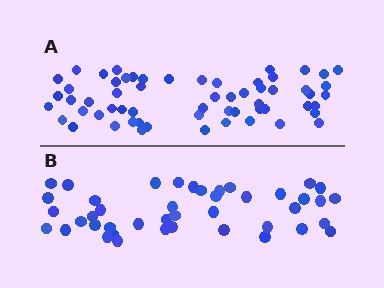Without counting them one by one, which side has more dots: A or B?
Region A (the top region) has more dots.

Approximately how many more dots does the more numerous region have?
Region A has approximately 15 more dots than region B.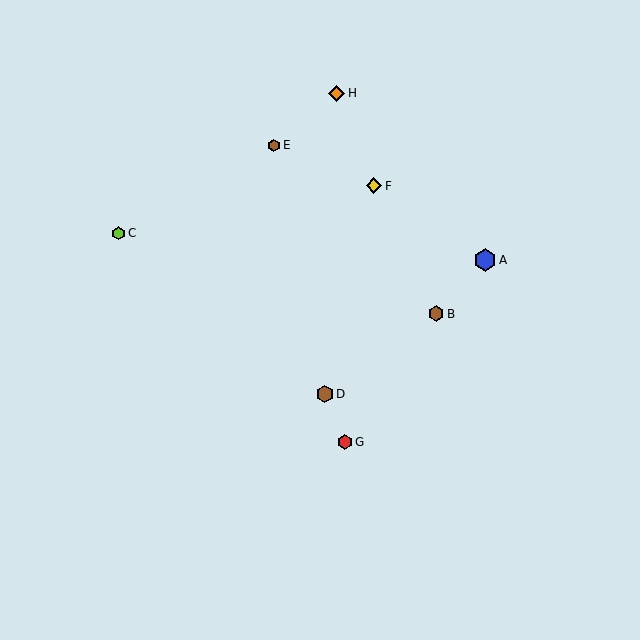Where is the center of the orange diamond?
The center of the orange diamond is at (336, 93).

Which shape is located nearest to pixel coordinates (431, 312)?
The brown hexagon (labeled B) at (436, 314) is nearest to that location.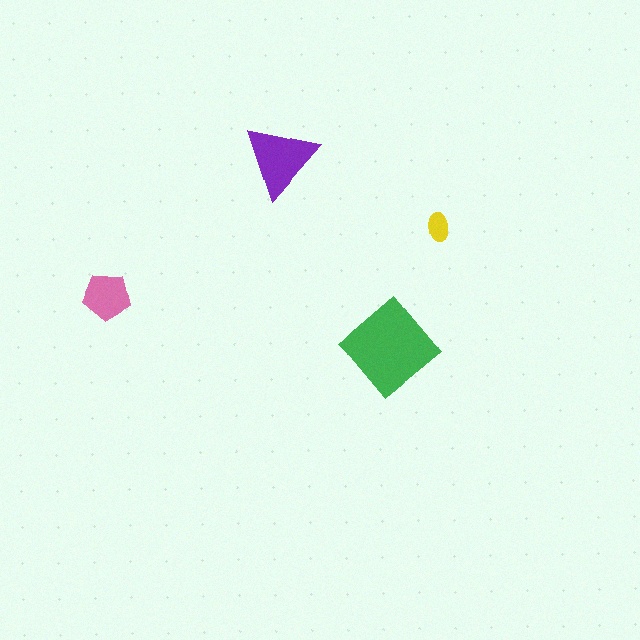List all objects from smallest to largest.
The yellow ellipse, the pink pentagon, the purple triangle, the green diamond.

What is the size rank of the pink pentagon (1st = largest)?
3rd.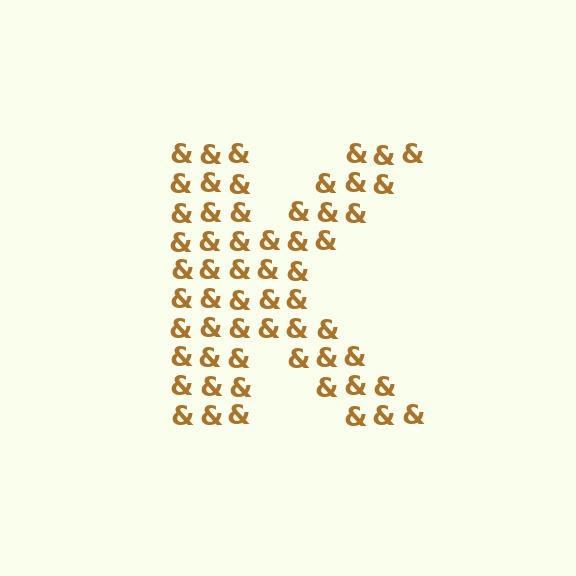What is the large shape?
The large shape is the letter K.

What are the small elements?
The small elements are ampersands.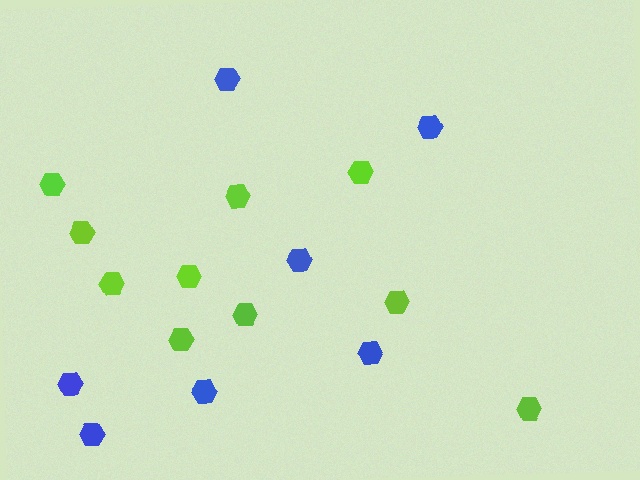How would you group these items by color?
There are 2 groups: one group of blue hexagons (7) and one group of lime hexagons (10).